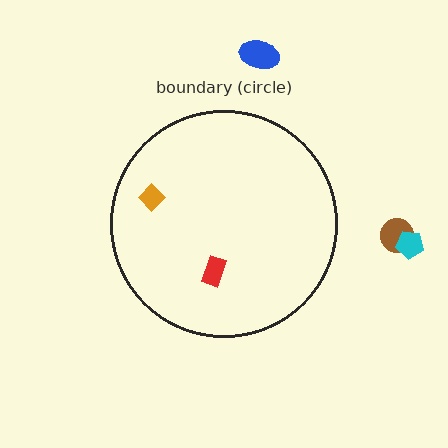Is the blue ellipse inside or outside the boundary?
Outside.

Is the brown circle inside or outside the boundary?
Outside.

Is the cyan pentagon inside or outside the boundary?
Outside.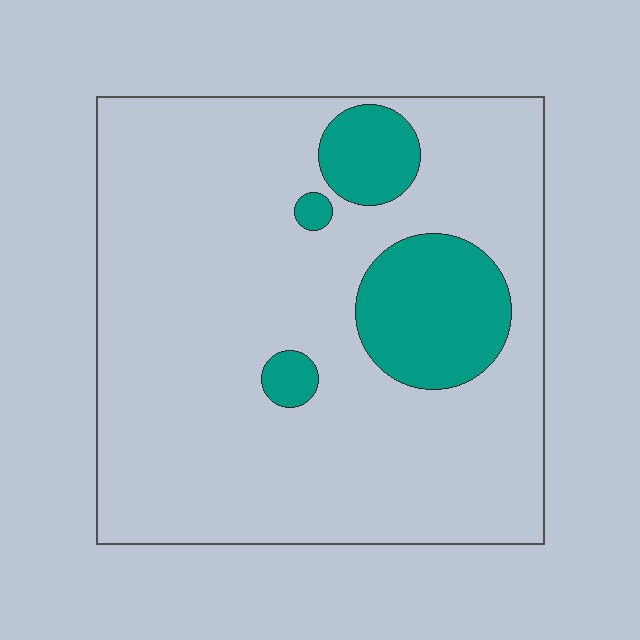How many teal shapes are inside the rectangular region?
4.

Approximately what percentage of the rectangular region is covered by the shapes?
Approximately 15%.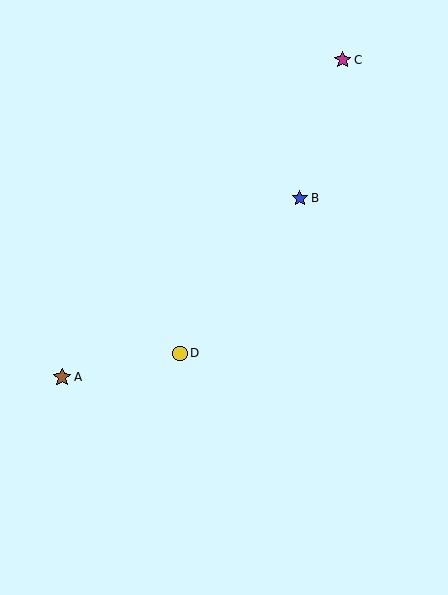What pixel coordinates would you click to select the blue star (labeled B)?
Click at (300, 198) to select the blue star B.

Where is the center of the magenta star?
The center of the magenta star is at (343, 60).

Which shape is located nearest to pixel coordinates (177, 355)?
The yellow circle (labeled D) at (180, 353) is nearest to that location.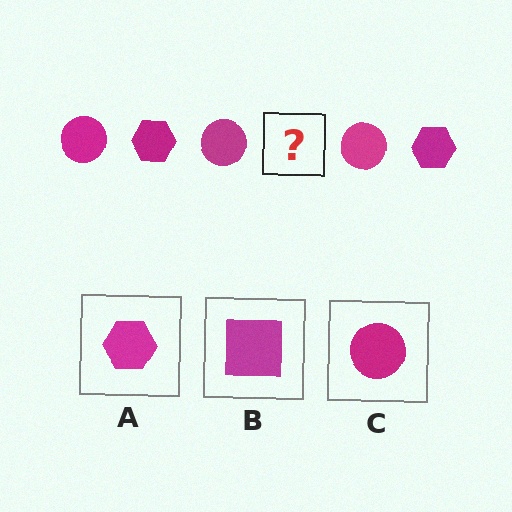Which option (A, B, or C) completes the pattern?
A.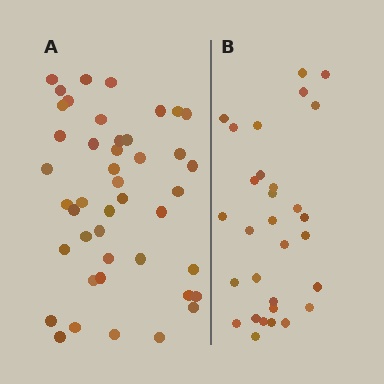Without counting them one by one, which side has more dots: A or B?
Region A (the left region) has more dots.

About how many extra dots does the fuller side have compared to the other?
Region A has approximately 15 more dots than region B.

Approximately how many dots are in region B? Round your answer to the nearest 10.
About 30 dots.